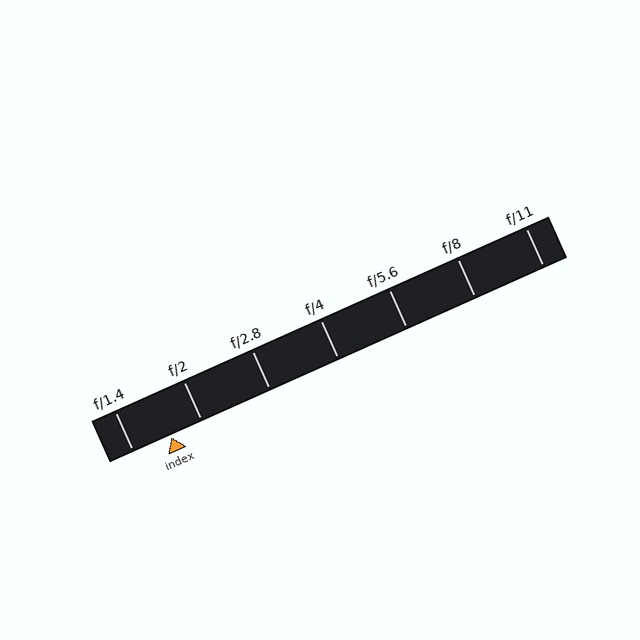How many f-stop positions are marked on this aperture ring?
There are 7 f-stop positions marked.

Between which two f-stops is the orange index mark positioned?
The index mark is between f/1.4 and f/2.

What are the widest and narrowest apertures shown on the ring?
The widest aperture shown is f/1.4 and the narrowest is f/11.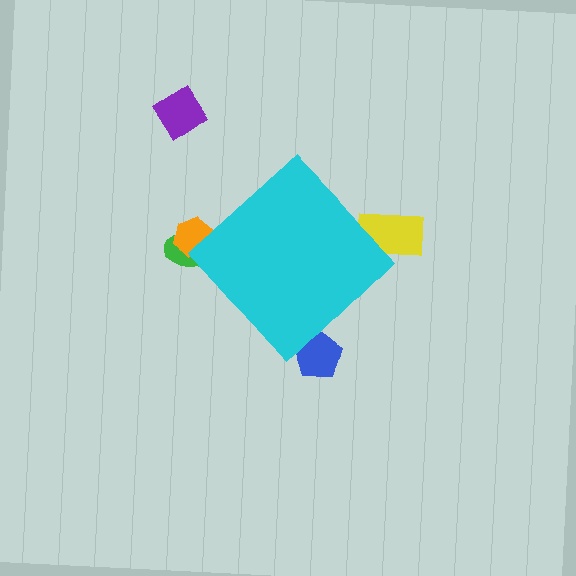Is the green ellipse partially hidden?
Yes, the green ellipse is partially hidden behind the cyan diamond.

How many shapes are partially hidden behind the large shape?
4 shapes are partially hidden.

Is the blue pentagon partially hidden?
Yes, the blue pentagon is partially hidden behind the cyan diamond.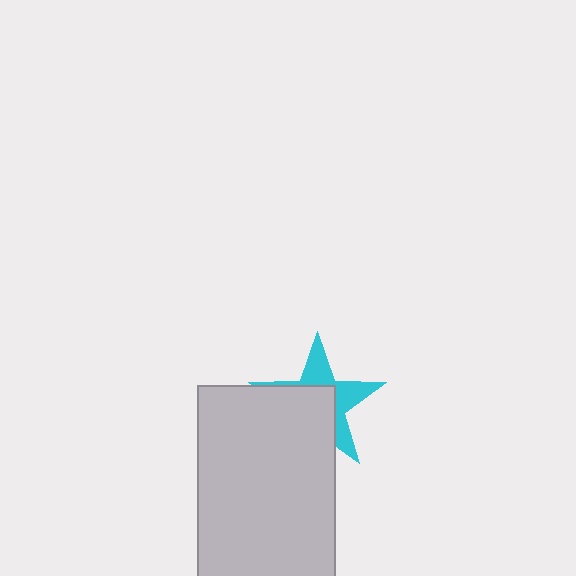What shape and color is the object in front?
The object in front is a light gray rectangle.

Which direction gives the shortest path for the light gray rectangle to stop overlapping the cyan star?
Moving toward the lower-left gives the shortest separation.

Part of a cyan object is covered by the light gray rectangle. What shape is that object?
It is a star.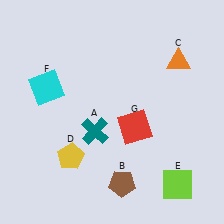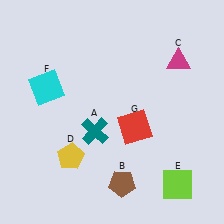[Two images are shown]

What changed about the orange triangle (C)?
In Image 1, C is orange. In Image 2, it changed to magenta.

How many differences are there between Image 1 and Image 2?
There is 1 difference between the two images.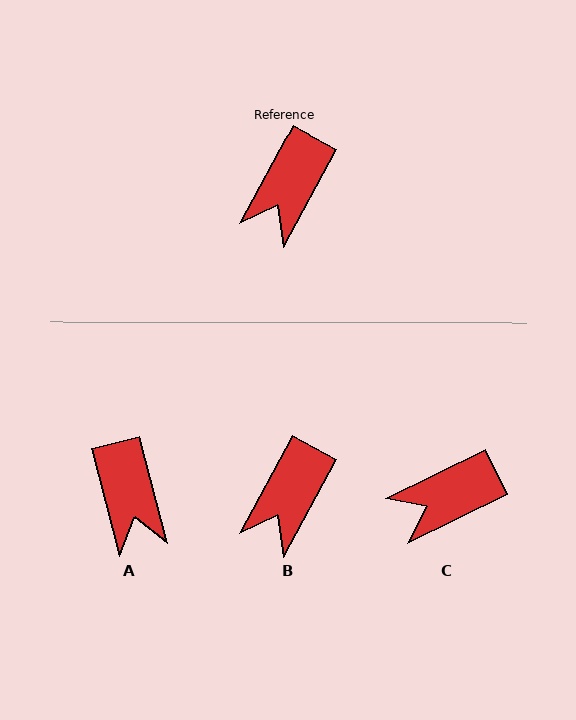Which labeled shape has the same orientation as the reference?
B.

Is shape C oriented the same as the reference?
No, it is off by about 35 degrees.